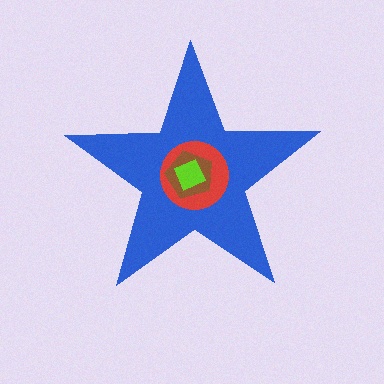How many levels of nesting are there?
4.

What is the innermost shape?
The lime square.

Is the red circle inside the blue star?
Yes.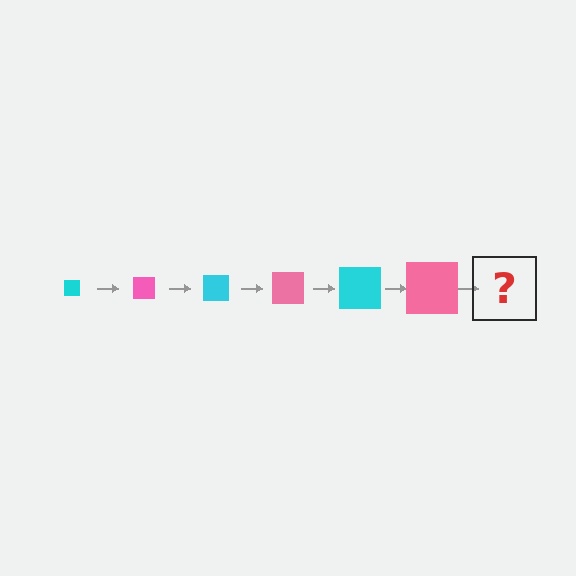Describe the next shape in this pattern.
It should be a cyan square, larger than the previous one.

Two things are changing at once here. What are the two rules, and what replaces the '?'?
The two rules are that the square grows larger each step and the color cycles through cyan and pink. The '?' should be a cyan square, larger than the previous one.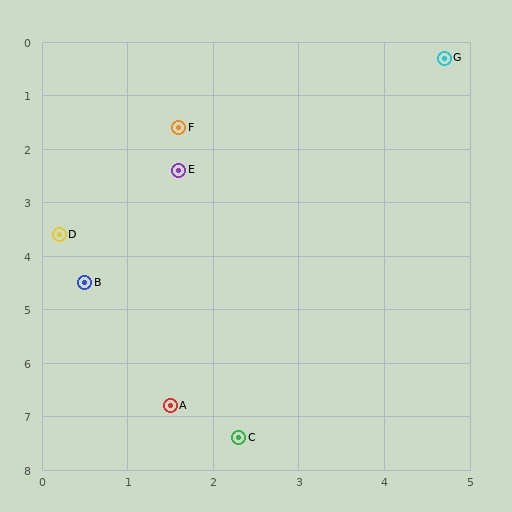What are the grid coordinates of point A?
Point A is at approximately (1.5, 6.8).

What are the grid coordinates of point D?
Point D is at approximately (0.2, 3.6).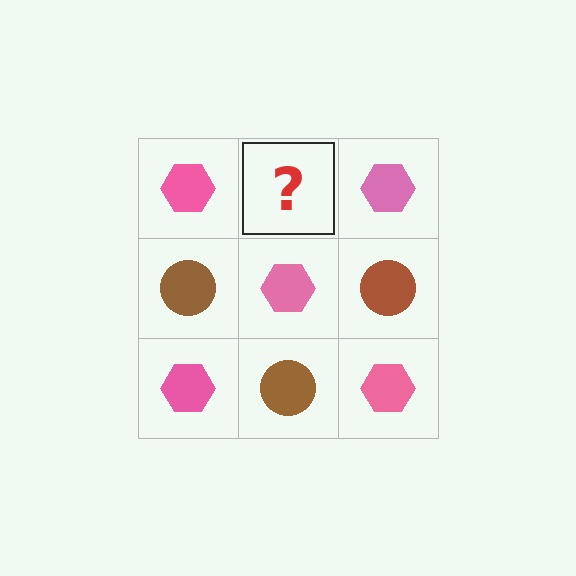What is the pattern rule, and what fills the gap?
The rule is that it alternates pink hexagon and brown circle in a checkerboard pattern. The gap should be filled with a brown circle.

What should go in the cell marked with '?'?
The missing cell should contain a brown circle.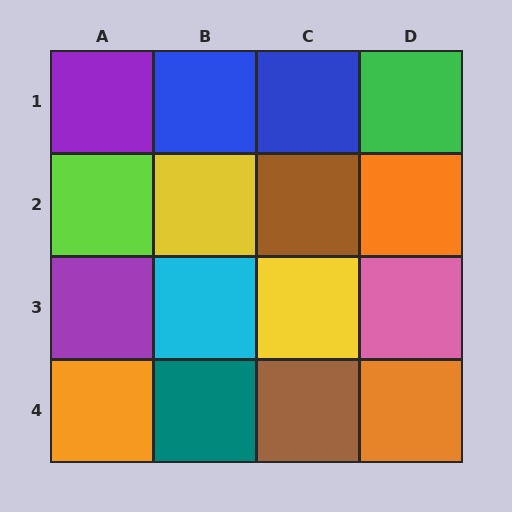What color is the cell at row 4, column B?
Teal.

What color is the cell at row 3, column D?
Pink.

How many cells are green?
1 cell is green.